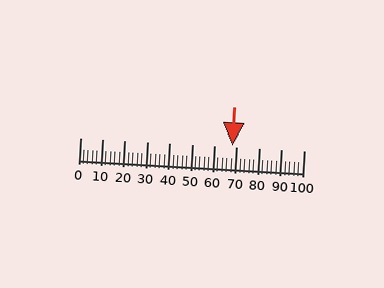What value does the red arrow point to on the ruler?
The red arrow points to approximately 68.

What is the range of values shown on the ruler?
The ruler shows values from 0 to 100.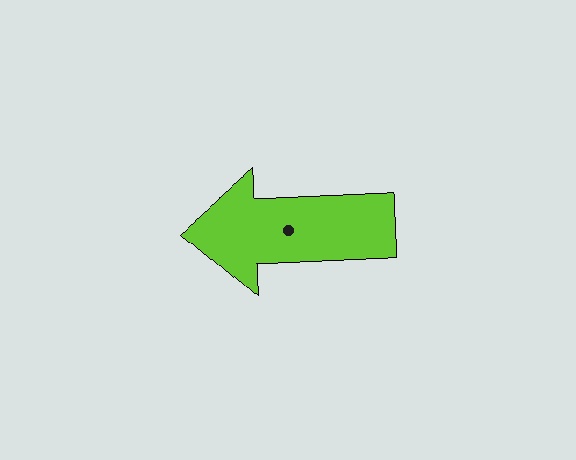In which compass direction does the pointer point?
West.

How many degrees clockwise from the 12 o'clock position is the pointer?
Approximately 270 degrees.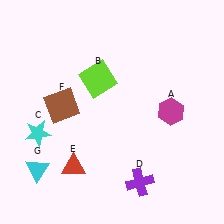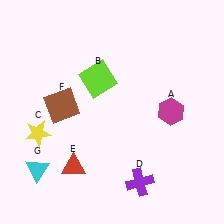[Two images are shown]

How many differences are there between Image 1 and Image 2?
There is 1 difference between the two images.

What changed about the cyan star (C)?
In Image 1, C is cyan. In Image 2, it changed to yellow.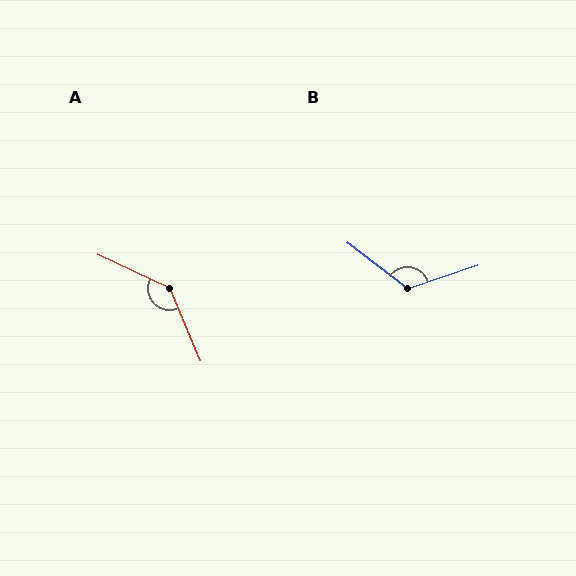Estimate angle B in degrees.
Approximately 125 degrees.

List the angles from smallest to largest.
B (125°), A (138°).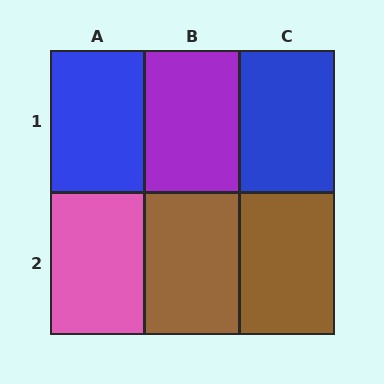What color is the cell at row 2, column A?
Pink.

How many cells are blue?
2 cells are blue.